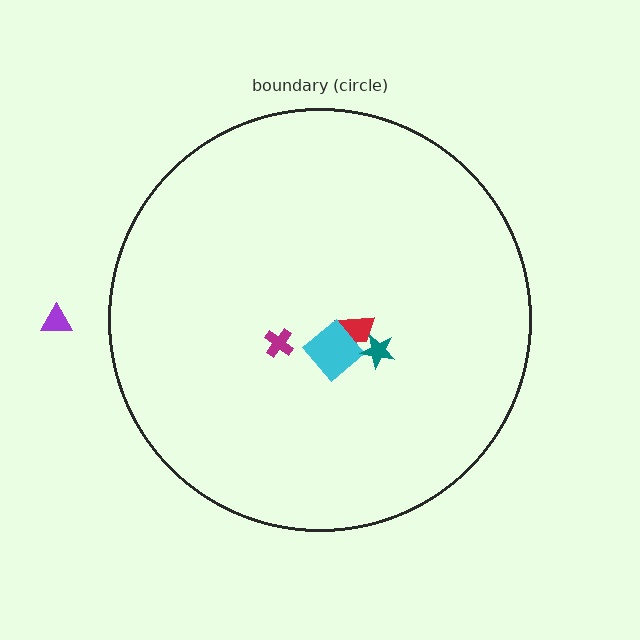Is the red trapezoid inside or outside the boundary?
Inside.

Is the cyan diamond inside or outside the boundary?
Inside.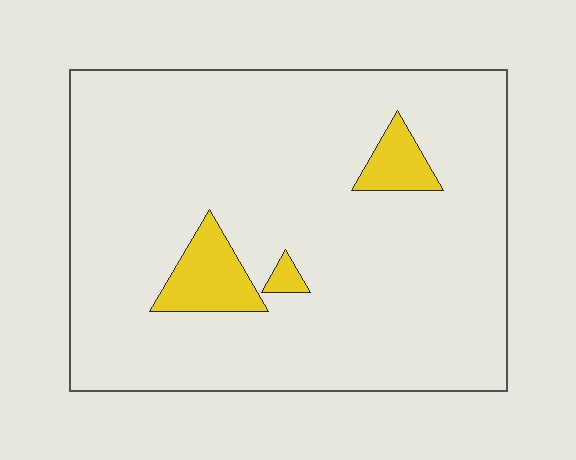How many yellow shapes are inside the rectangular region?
3.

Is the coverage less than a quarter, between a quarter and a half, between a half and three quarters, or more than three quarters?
Less than a quarter.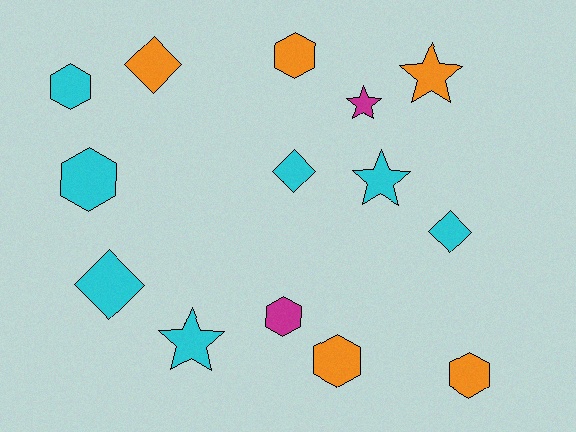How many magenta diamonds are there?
There are no magenta diamonds.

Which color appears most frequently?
Cyan, with 7 objects.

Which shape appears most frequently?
Hexagon, with 6 objects.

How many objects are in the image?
There are 14 objects.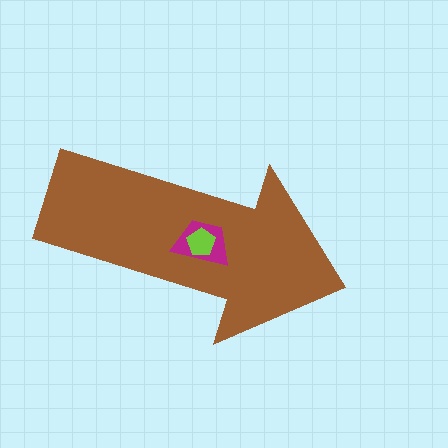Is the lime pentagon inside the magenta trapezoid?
Yes.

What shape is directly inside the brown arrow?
The magenta trapezoid.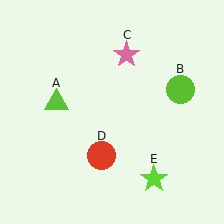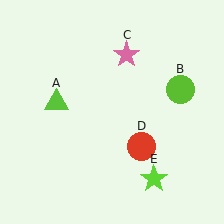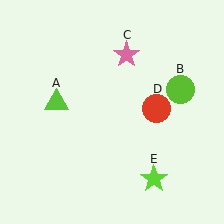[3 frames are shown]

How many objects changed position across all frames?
1 object changed position: red circle (object D).